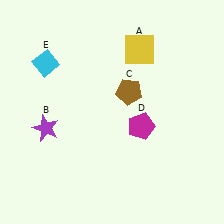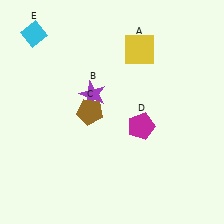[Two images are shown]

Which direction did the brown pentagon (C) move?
The brown pentagon (C) moved left.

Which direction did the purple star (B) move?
The purple star (B) moved right.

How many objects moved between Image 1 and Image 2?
3 objects moved between the two images.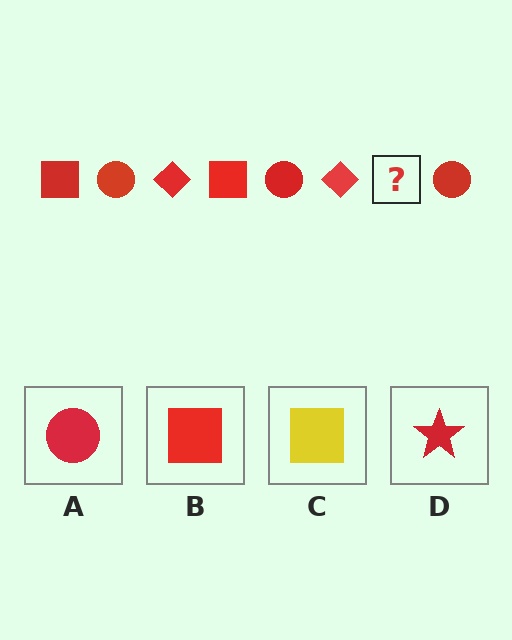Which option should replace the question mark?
Option B.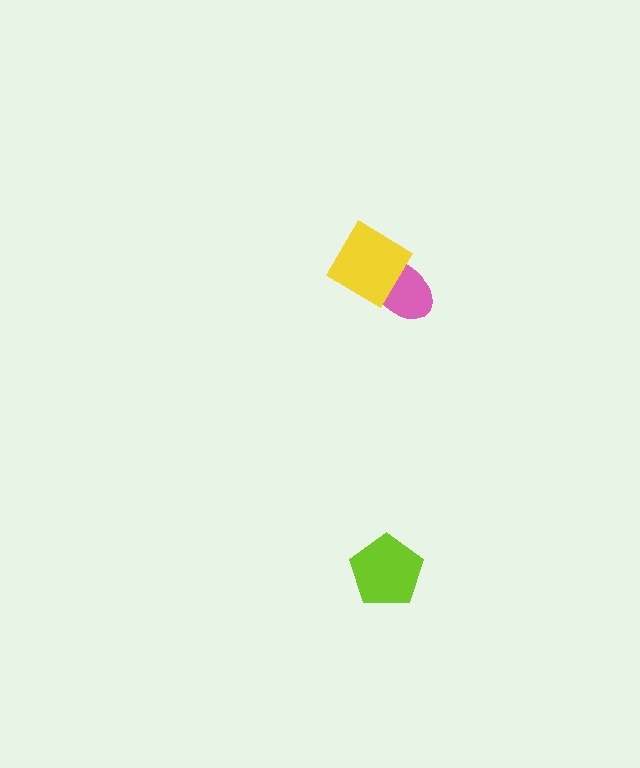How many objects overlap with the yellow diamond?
1 object overlaps with the yellow diamond.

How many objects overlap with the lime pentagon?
0 objects overlap with the lime pentagon.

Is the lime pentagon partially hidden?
No, no other shape covers it.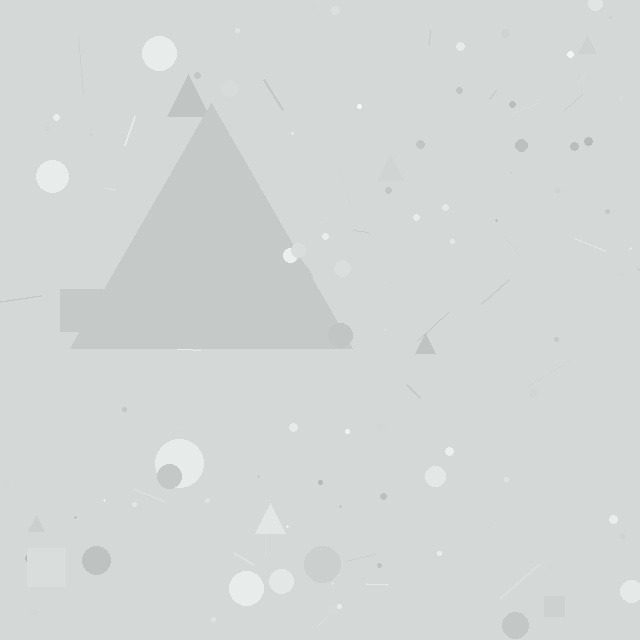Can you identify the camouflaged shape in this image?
The camouflaged shape is a triangle.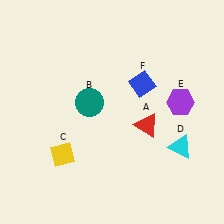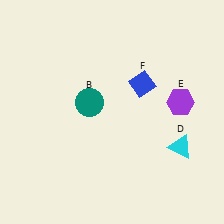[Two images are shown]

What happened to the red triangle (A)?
The red triangle (A) was removed in Image 2. It was in the bottom-right area of Image 1.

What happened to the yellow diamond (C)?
The yellow diamond (C) was removed in Image 2. It was in the bottom-left area of Image 1.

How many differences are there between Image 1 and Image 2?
There are 2 differences between the two images.